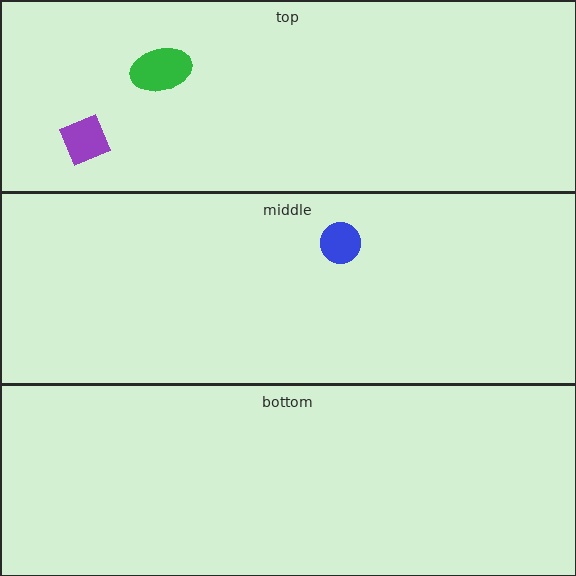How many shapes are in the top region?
2.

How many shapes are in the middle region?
1.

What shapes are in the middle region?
The blue circle.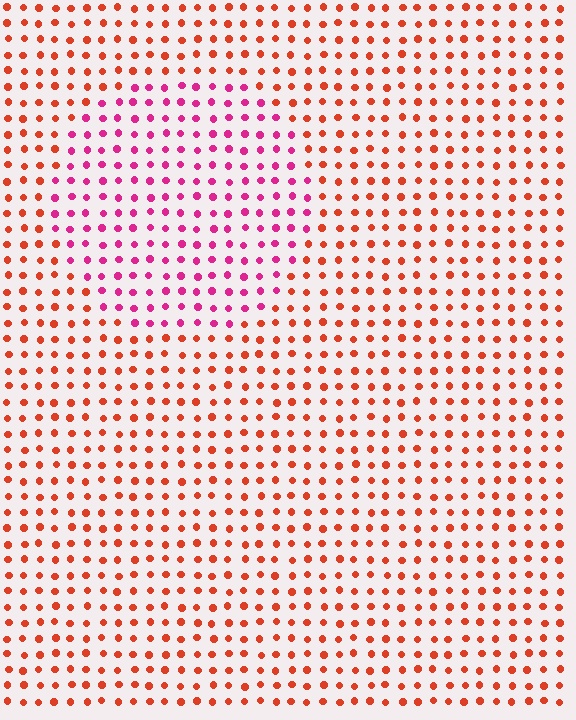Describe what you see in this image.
The image is filled with small red elements in a uniform arrangement. A circle-shaped region is visible where the elements are tinted to a slightly different hue, forming a subtle color boundary.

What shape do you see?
I see a circle.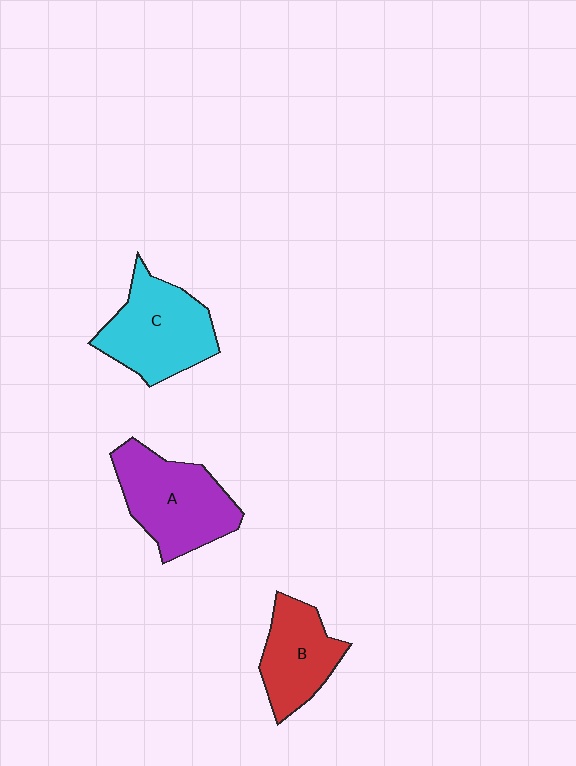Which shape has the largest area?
Shape A (purple).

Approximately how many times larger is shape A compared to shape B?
Approximately 1.4 times.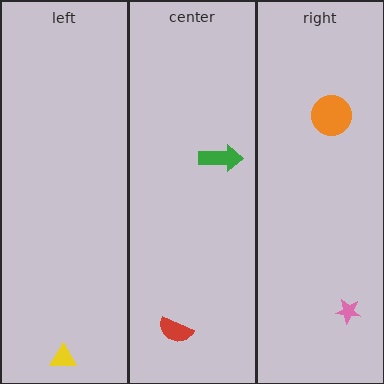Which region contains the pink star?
The right region.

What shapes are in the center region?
The green arrow, the red semicircle.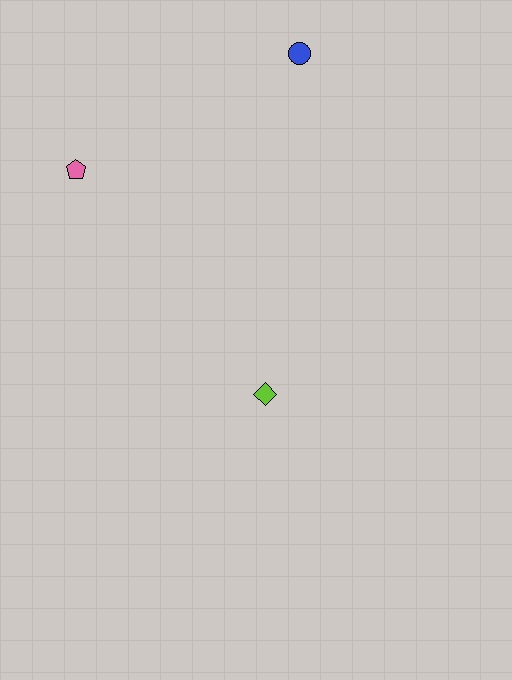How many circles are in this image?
There is 1 circle.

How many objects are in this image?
There are 3 objects.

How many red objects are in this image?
There are no red objects.